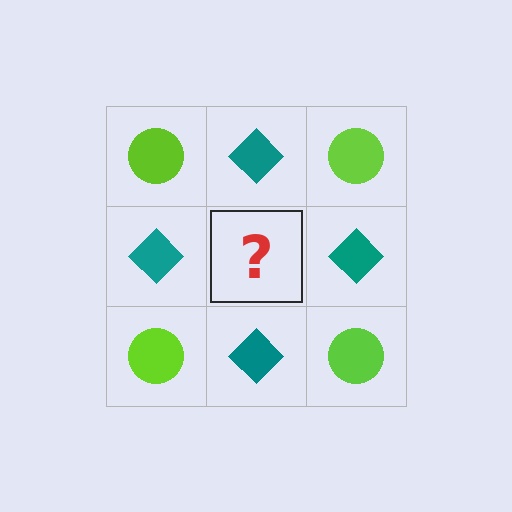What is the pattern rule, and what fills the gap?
The rule is that it alternates lime circle and teal diamond in a checkerboard pattern. The gap should be filled with a lime circle.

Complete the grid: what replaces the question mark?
The question mark should be replaced with a lime circle.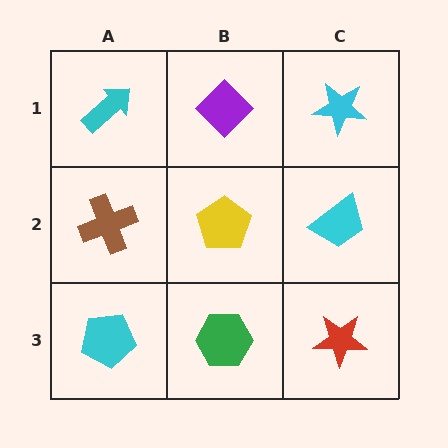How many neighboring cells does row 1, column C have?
2.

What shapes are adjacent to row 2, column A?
A cyan arrow (row 1, column A), a cyan pentagon (row 3, column A), a yellow pentagon (row 2, column B).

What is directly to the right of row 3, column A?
A green hexagon.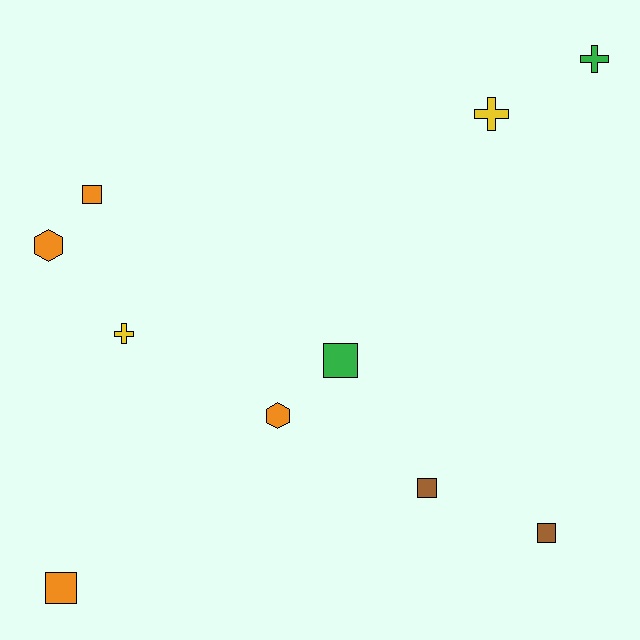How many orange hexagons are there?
There are 2 orange hexagons.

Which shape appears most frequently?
Square, with 5 objects.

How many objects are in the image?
There are 10 objects.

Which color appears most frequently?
Orange, with 4 objects.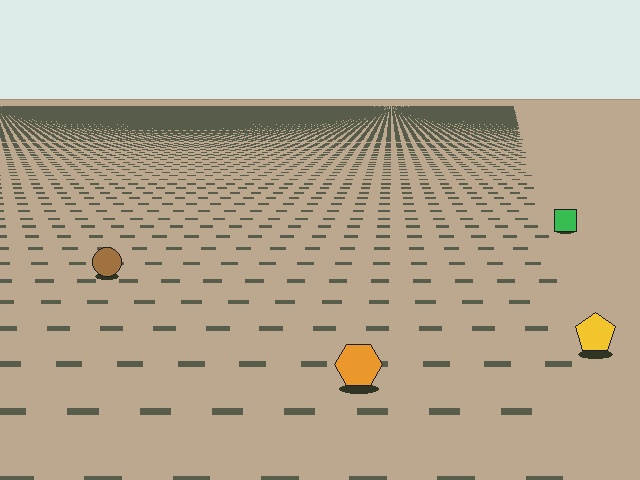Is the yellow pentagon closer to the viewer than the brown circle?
Yes. The yellow pentagon is closer — you can tell from the texture gradient: the ground texture is coarser near it.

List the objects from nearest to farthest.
From nearest to farthest: the orange hexagon, the yellow pentagon, the brown circle, the green square.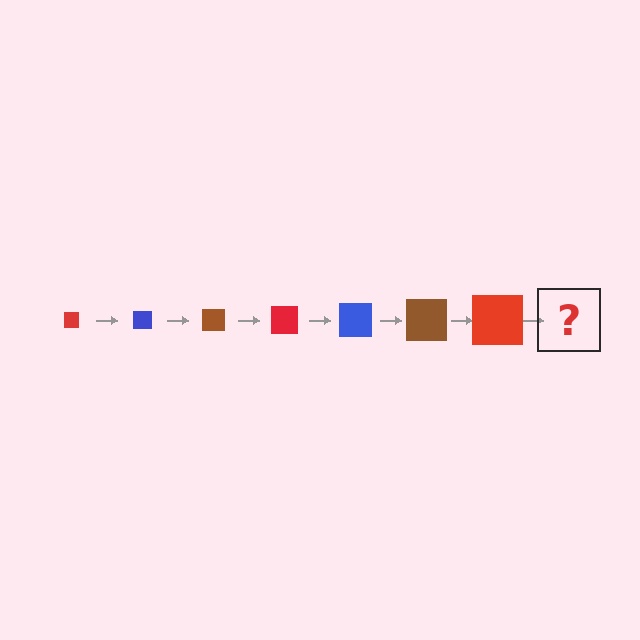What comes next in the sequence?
The next element should be a blue square, larger than the previous one.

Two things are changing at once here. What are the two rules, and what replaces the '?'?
The two rules are that the square grows larger each step and the color cycles through red, blue, and brown. The '?' should be a blue square, larger than the previous one.